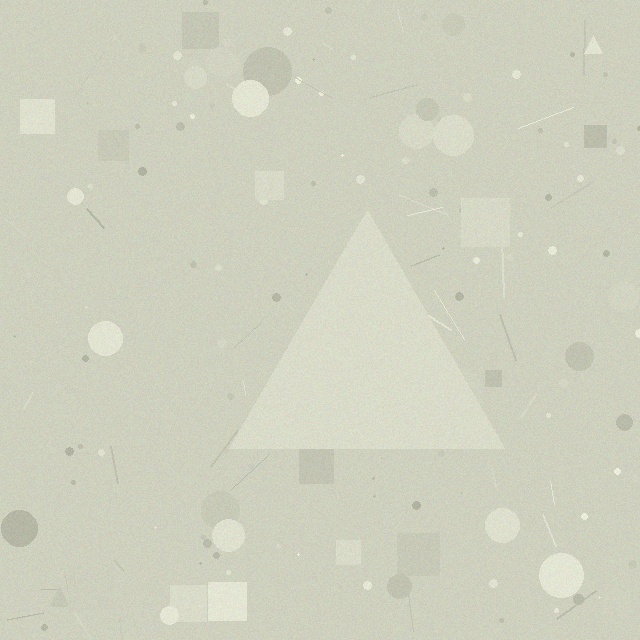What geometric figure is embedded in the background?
A triangle is embedded in the background.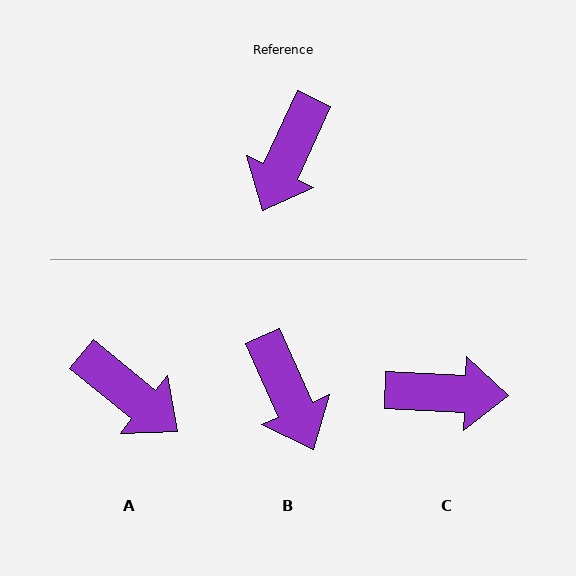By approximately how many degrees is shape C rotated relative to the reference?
Approximately 112 degrees counter-clockwise.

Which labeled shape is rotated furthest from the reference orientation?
C, about 112 degrees away.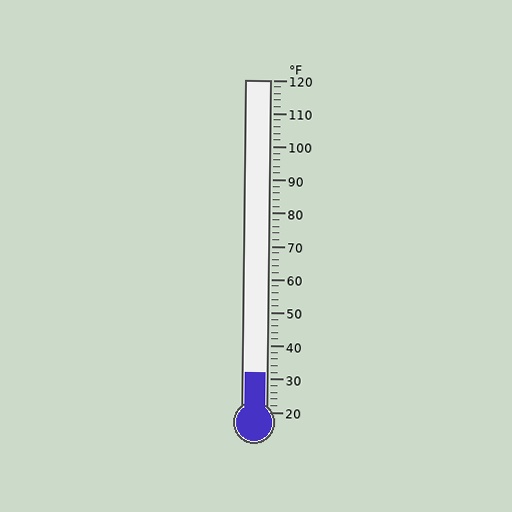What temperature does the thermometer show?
The thermometer shows approximately 32°F.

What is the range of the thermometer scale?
The thermometer scale ranges from 20°F to 120°F.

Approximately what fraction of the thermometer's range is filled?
The thermometer is filled to approximately 10% of its range.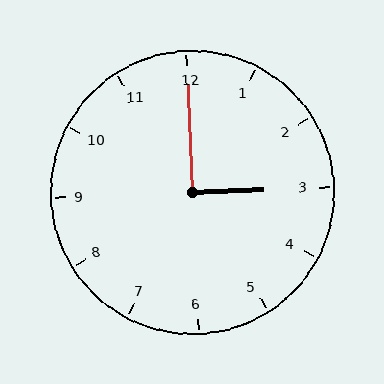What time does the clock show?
3:00.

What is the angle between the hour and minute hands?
Approximately 90 degrees.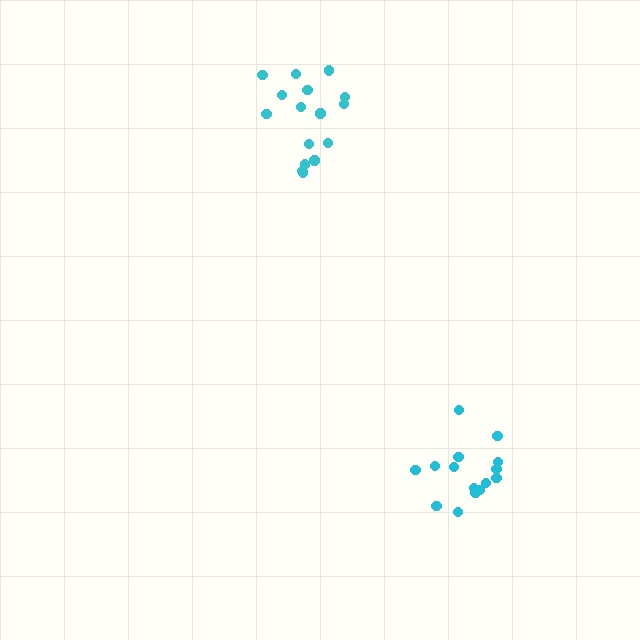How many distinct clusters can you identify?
There are 2 distinct clusters.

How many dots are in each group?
Group 1: 16 dots, Group 2: 15 dots (31 total).